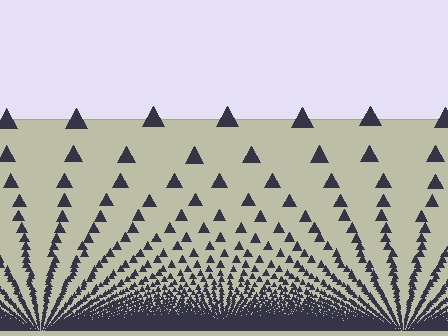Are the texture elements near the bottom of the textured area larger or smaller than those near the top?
Smaller. The gradient is inverted — elements near the bottom are smaller and denser.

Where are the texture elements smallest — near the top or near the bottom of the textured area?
Near the bottom.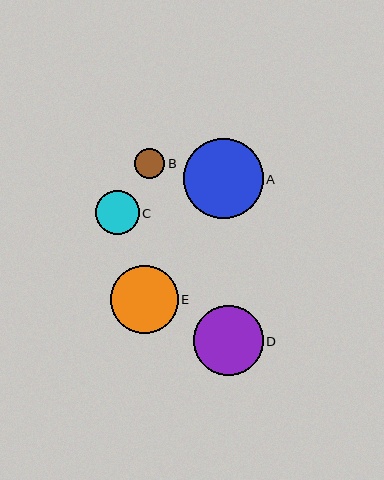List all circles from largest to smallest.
From largest to smallest: A, D, E, C, B.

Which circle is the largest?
Circle A is the largest with a size of approximately 80 pixels.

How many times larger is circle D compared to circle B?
Circle D is approximately 2.3 times the size of circle B.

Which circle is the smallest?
Circle B is the smallest with a size of approximately 30 pixels.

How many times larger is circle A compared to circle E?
Circle A is approximately 1.2 times the size of circle E.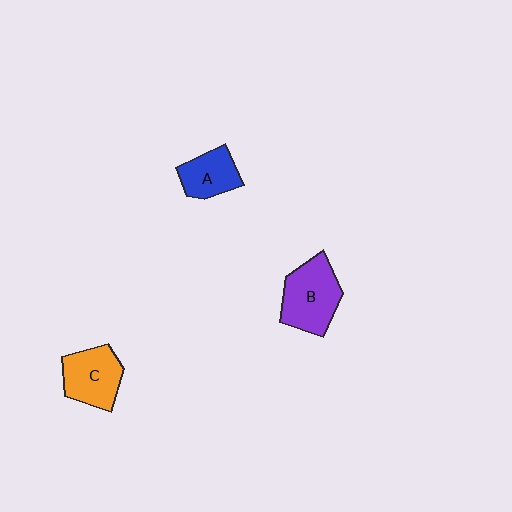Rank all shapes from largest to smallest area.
From largest to smallest: B (purple), C (orange), A (blue).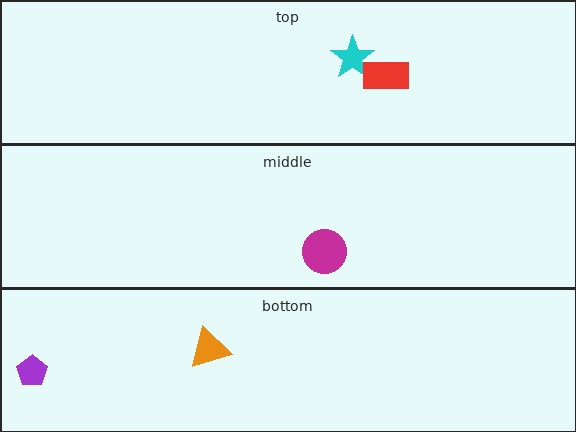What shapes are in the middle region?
The magenta circle.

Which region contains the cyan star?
The top region.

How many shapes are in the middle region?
1.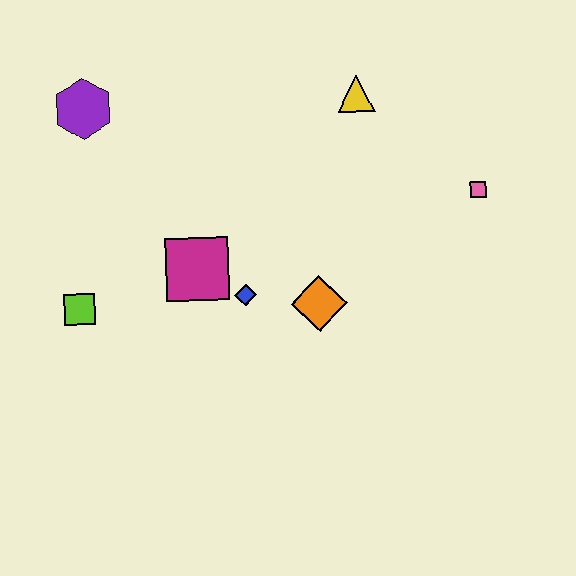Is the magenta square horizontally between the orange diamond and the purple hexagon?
Yes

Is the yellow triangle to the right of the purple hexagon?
Yes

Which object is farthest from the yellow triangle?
The lime square is farthest from the yellow triangle.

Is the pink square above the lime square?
Yes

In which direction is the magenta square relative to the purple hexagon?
The magenta square is below the purple hexagon.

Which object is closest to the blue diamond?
The magenta square is closest to the blue diamond.